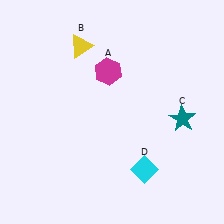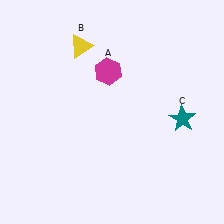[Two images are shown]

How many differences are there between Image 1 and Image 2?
There is 1 difference between the two images.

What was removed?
The cyan diamond (D) was removed in Image 2.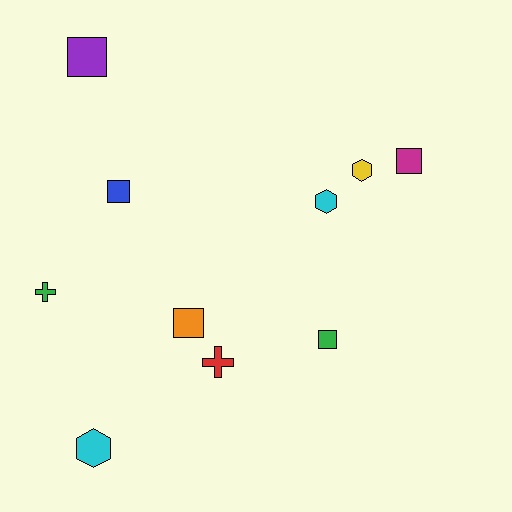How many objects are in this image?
There are 10 objects.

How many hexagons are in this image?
There are 3 hexagons.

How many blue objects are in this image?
There is 1 blue object.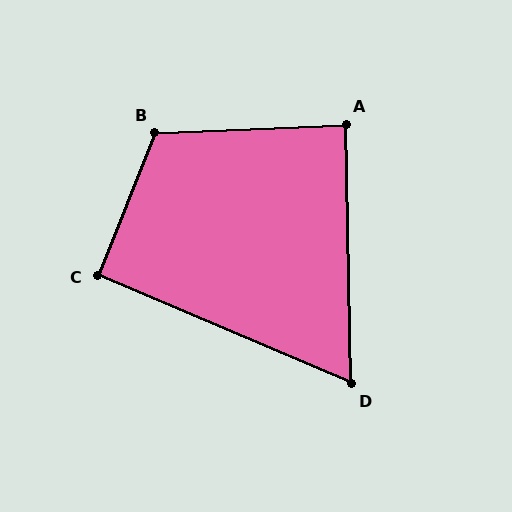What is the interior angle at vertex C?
Approximately 91 degrees (approximately right).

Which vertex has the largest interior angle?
B, at approximately 114 degrees.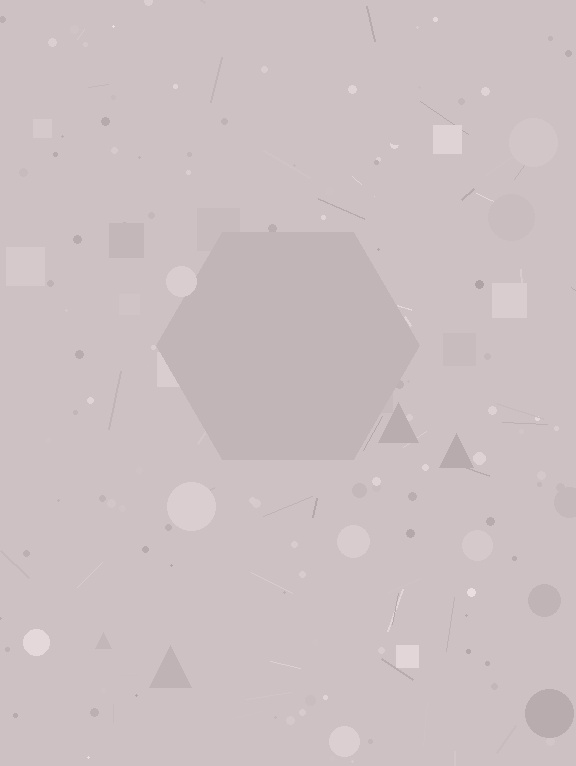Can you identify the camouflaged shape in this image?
The camouflaged shape is a hexagon.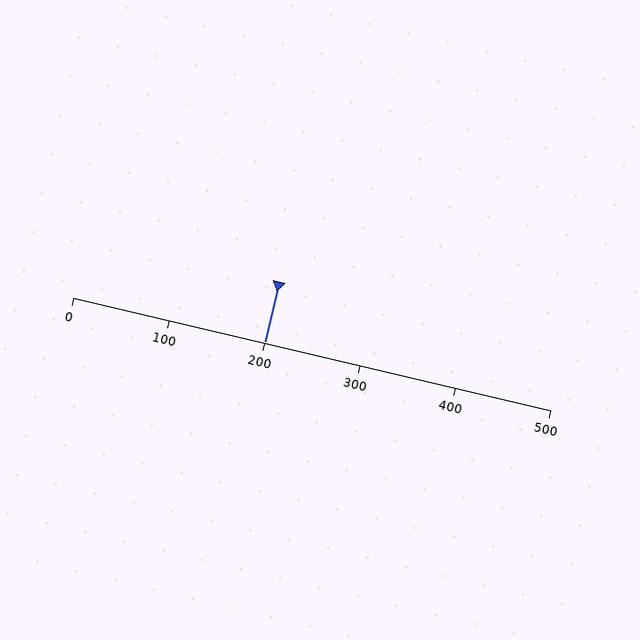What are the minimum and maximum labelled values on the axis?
The axis runs from 0 to 500.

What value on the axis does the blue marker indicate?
The marker indicates approximately 200.